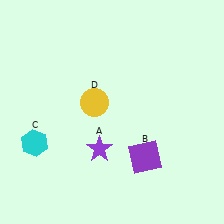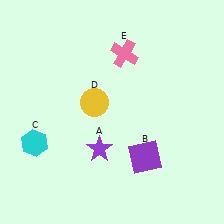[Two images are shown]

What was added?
A pink cross (E) was added in Image 2.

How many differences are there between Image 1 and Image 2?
There is 1 difference between the two images.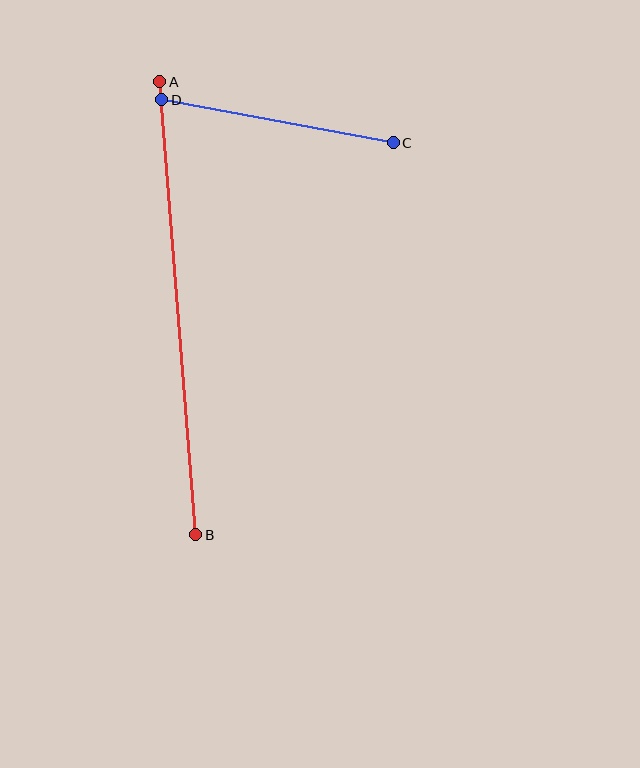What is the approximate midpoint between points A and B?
The midpoint is at approximately (178, 308) pixels.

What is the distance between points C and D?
The distance is approximately 235 pixels.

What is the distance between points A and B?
The distance is approximately 454 pixels.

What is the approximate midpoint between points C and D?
The midpoint is at approximately (277, 121) pixels.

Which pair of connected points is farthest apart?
Points A and B are farthest apart.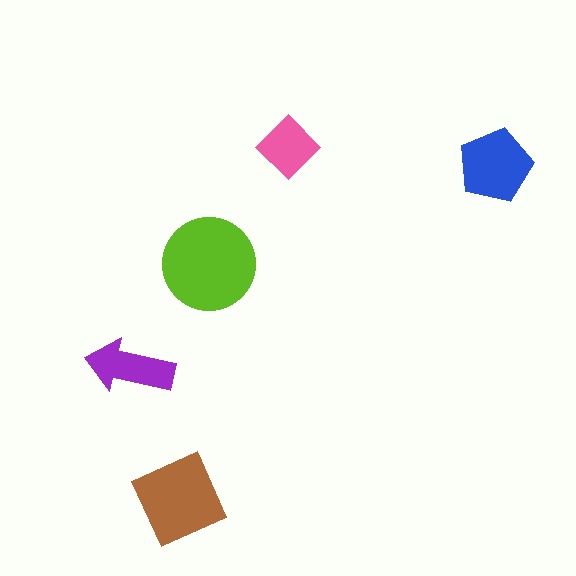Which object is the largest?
The lime circle.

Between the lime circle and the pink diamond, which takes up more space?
The lime circle.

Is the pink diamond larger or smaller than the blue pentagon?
Smaller.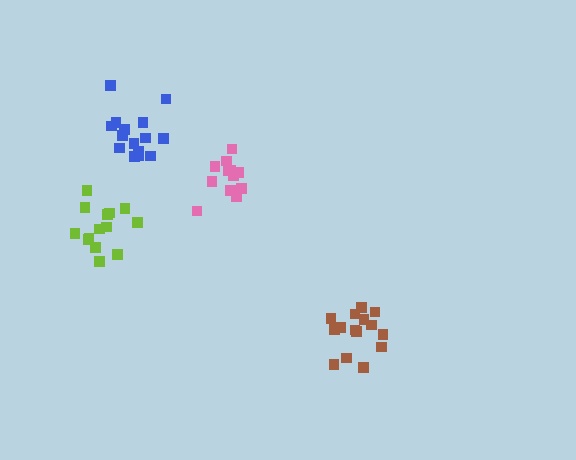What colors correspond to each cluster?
The clusters are colored: brown, pink, blue, lime.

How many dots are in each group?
Group 1: 15 dots, Group 2: 12 dots, Group 3: 15 dots, Group 4: 14 dots (56 total).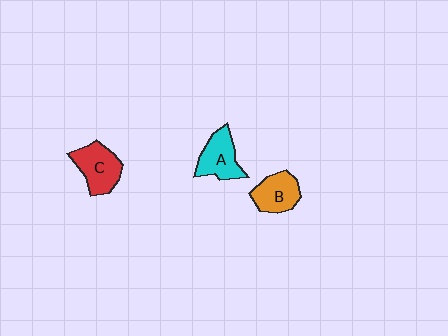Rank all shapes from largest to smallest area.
From largest to smallest: C (red), A (cyan), B (orange).